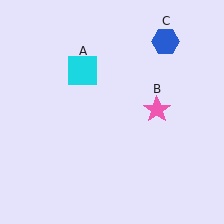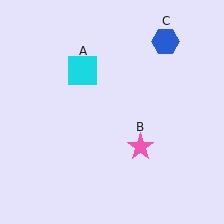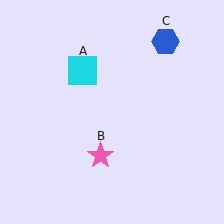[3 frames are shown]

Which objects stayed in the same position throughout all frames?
Cyan square (object A) and blue hexagon (object C) remained stationary.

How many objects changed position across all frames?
1 object changed position: pink star (object B).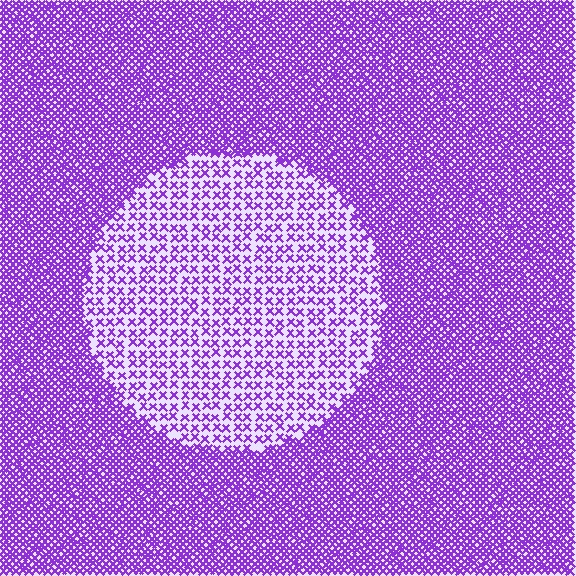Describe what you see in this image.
The image contains small purple elements arranged at two different densities. A circle-shaped region is visible where the elements are less densely packed than the surrounding area.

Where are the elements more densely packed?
The elements are more densely packed outside the circle boundary.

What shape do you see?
I see a circle.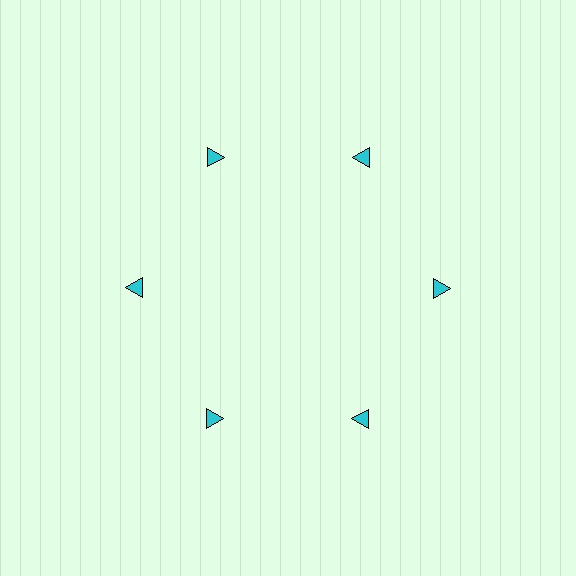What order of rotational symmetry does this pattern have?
This pattern has 6-fold rotational symmetry.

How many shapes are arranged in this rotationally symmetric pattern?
There are 6 shapes, arranged in 6 groups of 1.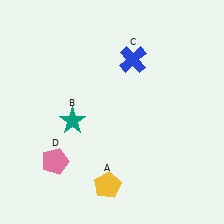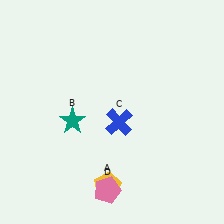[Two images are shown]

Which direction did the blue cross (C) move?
The blue cross (C) moved down.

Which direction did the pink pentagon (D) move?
The pink pentagon (D) moved right.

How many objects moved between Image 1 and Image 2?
2 objects moved between the two images.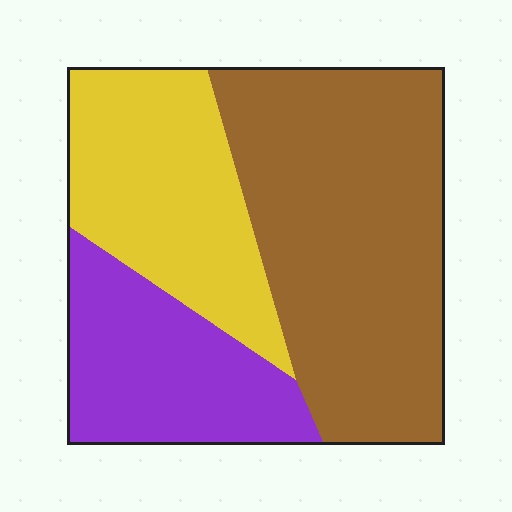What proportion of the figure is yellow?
Yellow takes up about one quarter (1/4) of the figure.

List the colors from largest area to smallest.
From largest to smallest: brown, yellow, purple.